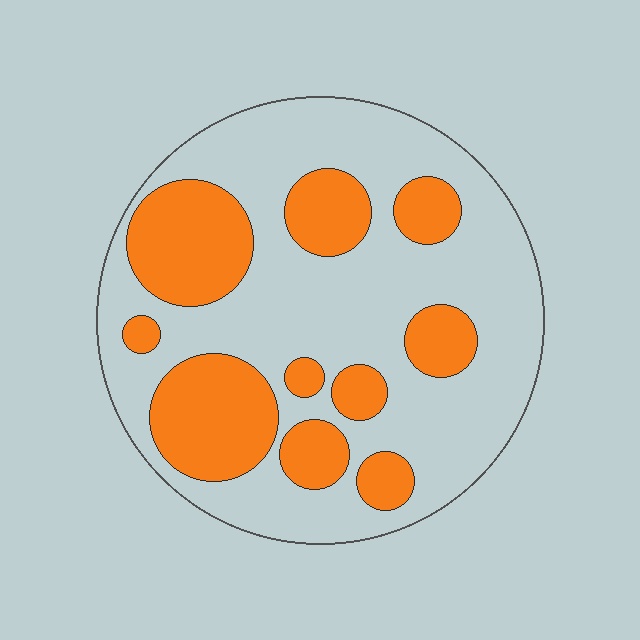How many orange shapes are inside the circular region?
10.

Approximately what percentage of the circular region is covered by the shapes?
Approximately 35%.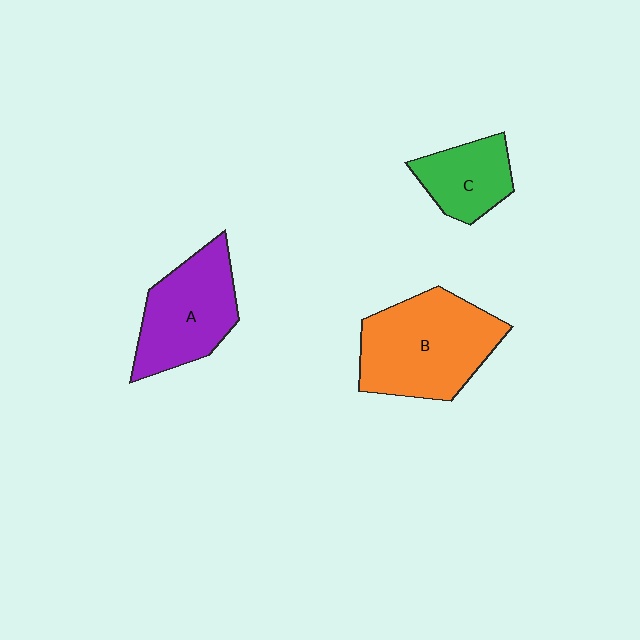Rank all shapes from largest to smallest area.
From largest to smallest: B (orange), A (purple), C (green).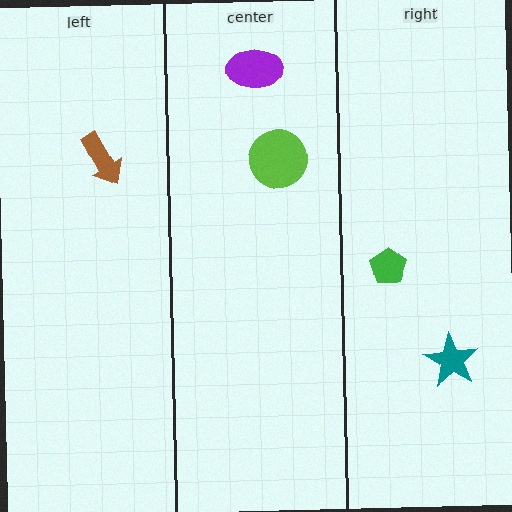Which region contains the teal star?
The right region.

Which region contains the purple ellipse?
The center region.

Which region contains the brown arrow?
The left region.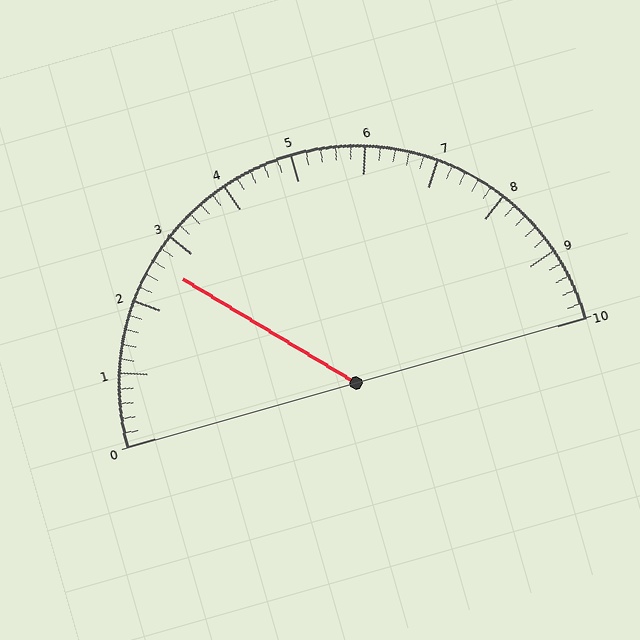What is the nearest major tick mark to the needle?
The nearest major tick mark is 3.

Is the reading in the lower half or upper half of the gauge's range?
The reading is in the lower half of the range (0 to 10).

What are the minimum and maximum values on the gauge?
The gauge ranges from 0 to 10.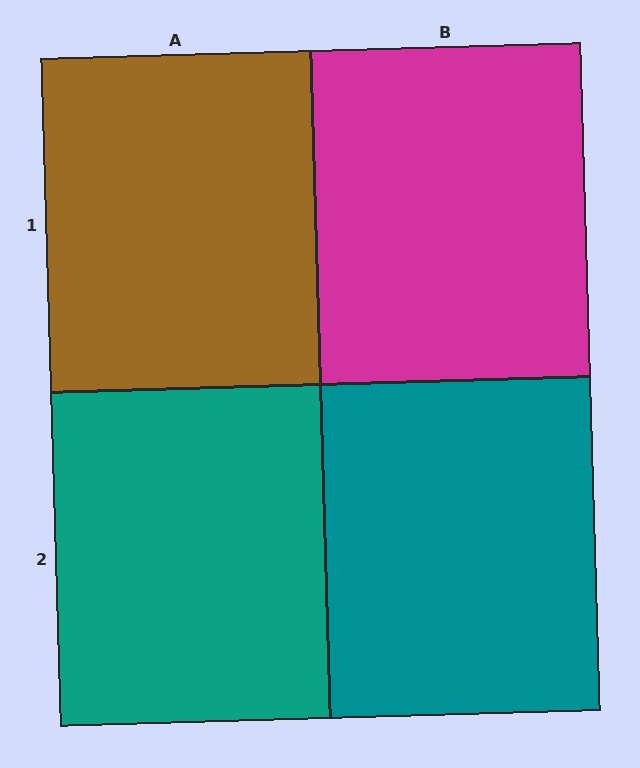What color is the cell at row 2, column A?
Teal.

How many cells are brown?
1 cell is brown.